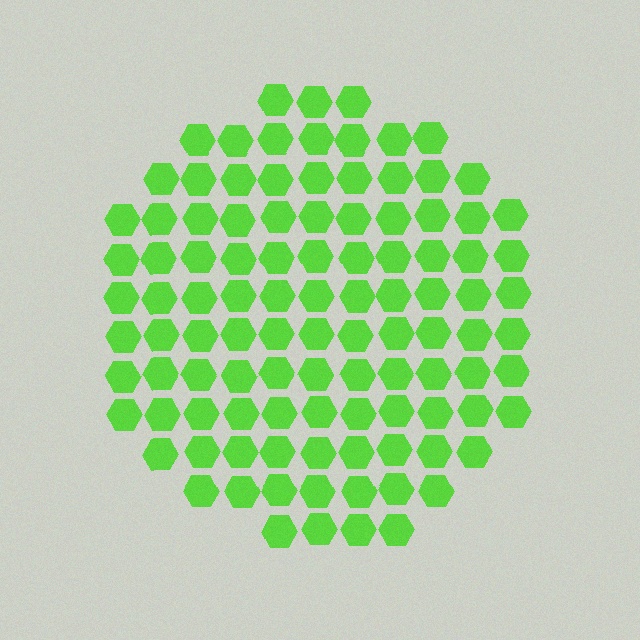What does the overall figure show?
The overall figure shows a circle.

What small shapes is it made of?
It is made of small hexagons.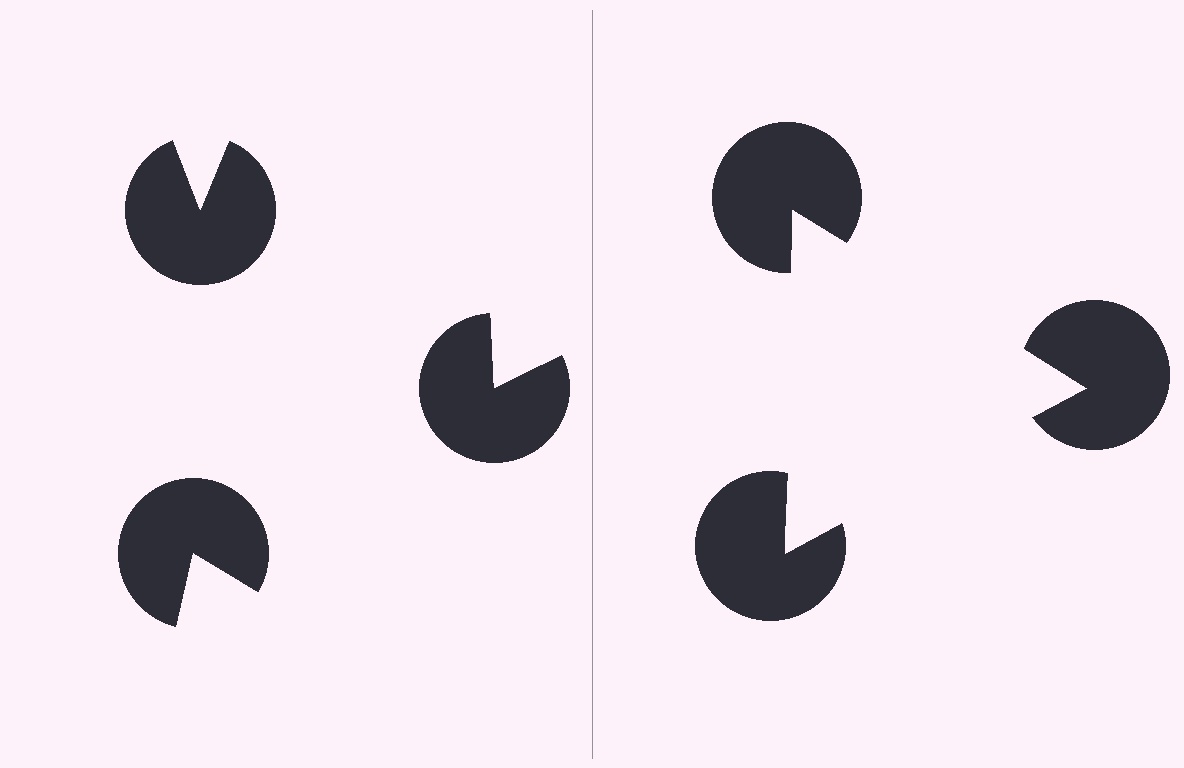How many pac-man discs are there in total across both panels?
6 — 3 on each side.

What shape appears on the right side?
An illusory triangle.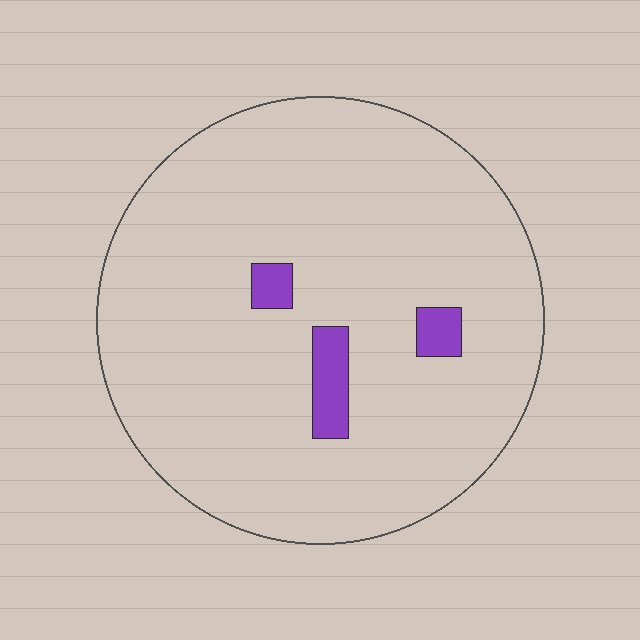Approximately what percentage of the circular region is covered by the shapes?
Approximately 5%.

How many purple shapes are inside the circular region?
3.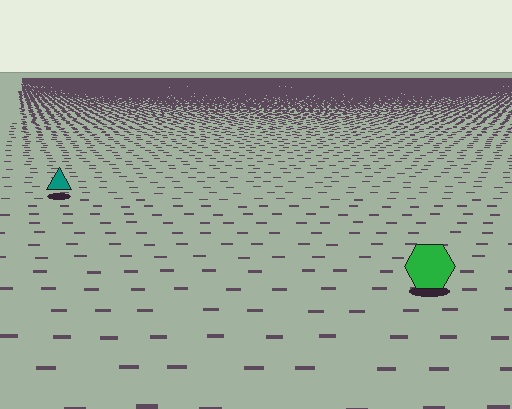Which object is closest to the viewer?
The green hexagon is closest. The texture marks near it are larger and more spread out.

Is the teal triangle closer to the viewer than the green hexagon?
No. The green hexagon is closer — you can tell from the texture gradient: the ground texture is coarser near it.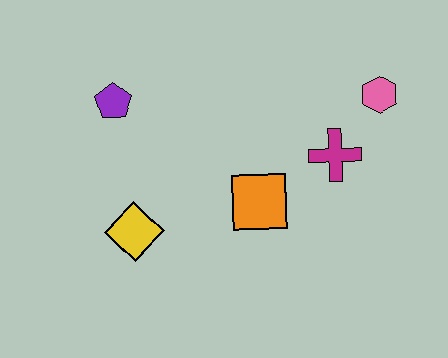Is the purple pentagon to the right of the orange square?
No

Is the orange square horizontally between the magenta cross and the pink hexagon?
No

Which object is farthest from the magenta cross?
The purple pentagon is farthest from the magenta cross.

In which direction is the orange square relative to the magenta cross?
The orange square is to the left of the magenta cross.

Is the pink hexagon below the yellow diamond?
No